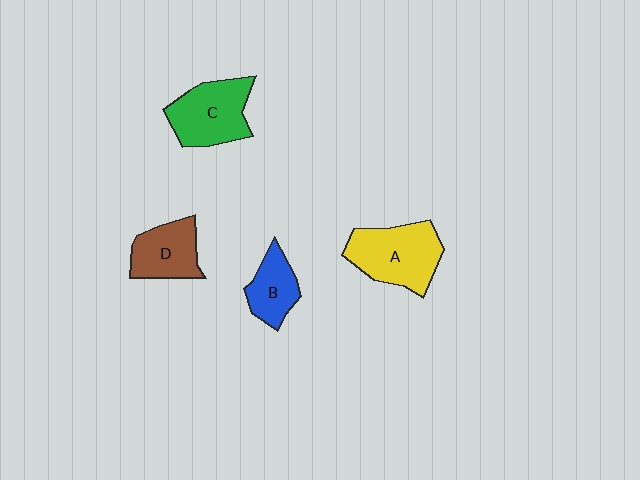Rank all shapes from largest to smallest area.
From largest to smallest: A (yellow), C (green), D (brown), B (blue).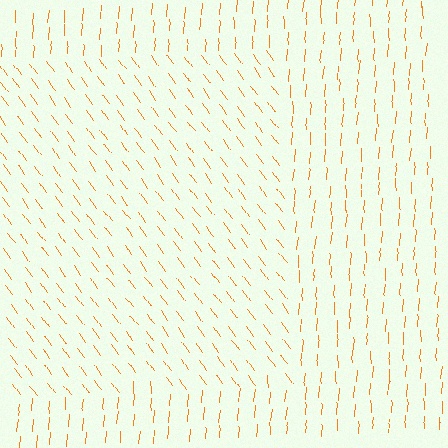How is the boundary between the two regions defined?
The boundary is defined purely by a change in line orientation (approximately 40 degrees difference). All lines are the same color and thickness.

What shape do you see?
I see a rectangle.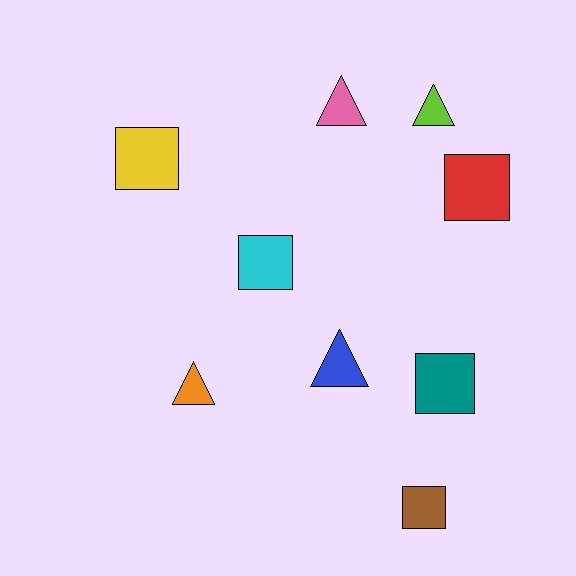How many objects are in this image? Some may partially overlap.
There are 9 objects.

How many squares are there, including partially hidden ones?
There are 5 squares.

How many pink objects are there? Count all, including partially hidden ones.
There is 1 pink object.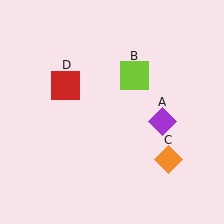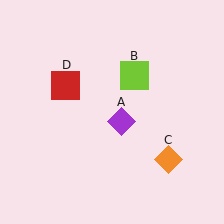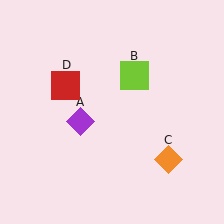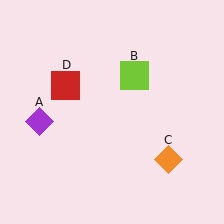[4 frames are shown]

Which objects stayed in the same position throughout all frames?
Lime square (object B) and orange diamond (object C) and red square (object D) remained stationary.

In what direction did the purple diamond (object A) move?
The purple diamond (object A) moved left.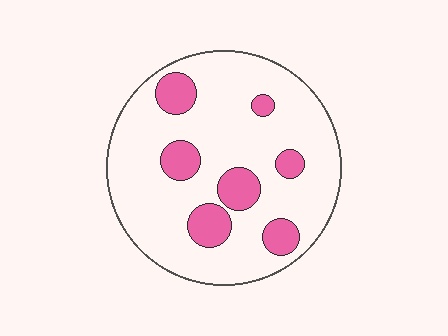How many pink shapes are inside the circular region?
7.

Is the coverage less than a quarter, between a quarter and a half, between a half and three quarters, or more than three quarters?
Less than a quarter.